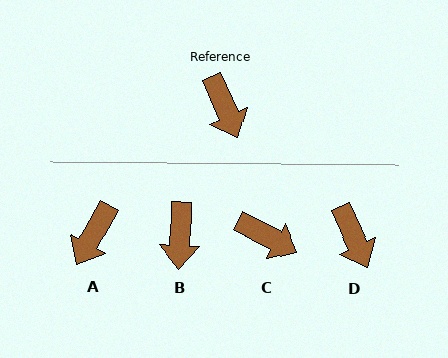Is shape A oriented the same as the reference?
No, it is off by about 53 degrees.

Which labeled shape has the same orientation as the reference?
D.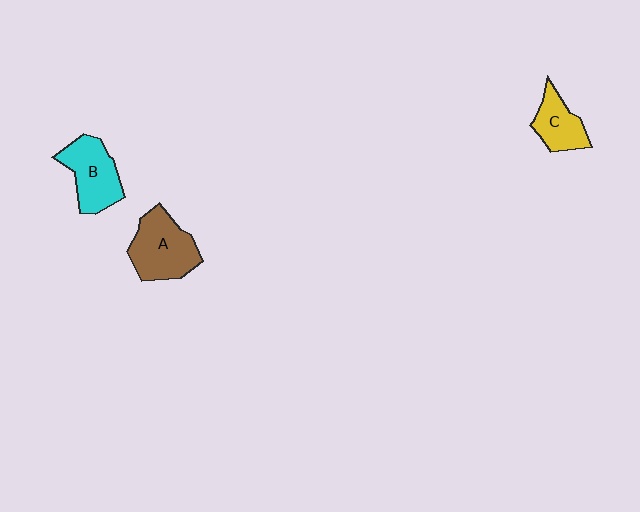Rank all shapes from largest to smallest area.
From largest to smallest: A (brown), B (cyan), C (yellow).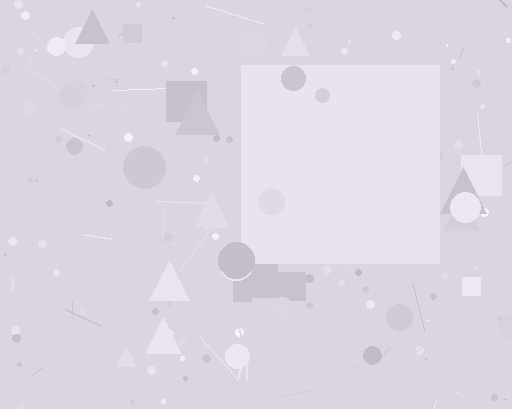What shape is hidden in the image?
A square is hidden in the image.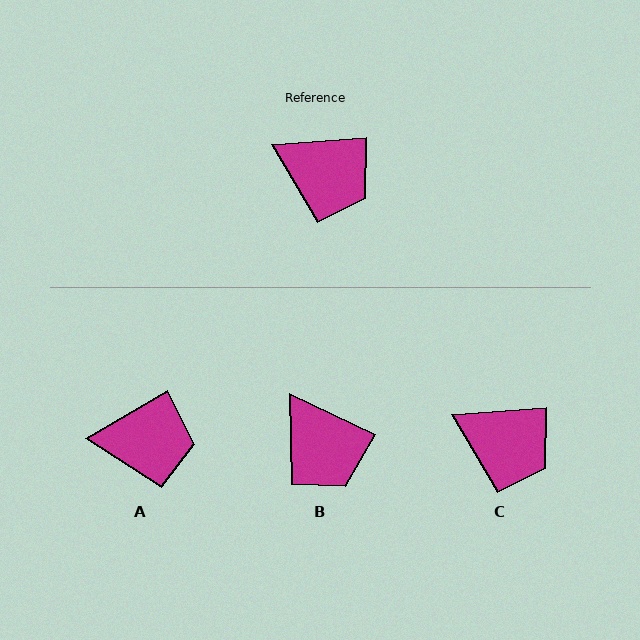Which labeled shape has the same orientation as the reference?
C.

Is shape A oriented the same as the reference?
No, it is off by about 27 degrees.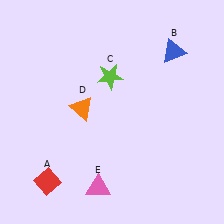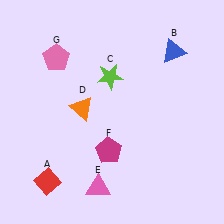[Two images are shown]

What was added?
A magenta pentagon (F), a pink pentagon (G) were added in Image 2.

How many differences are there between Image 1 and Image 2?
There are 2 differences between the two images.